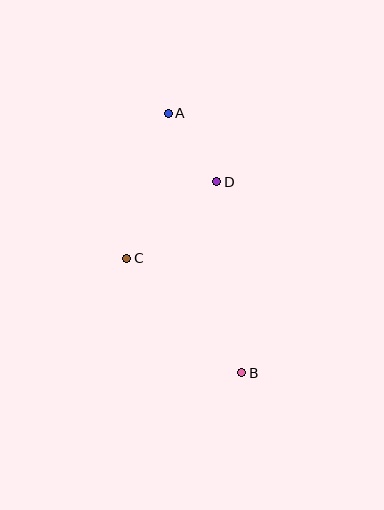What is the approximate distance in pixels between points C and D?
The distance between C and D is approximately 118 pixels.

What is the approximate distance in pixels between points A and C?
The distance between A and C is approximately 151 pixels.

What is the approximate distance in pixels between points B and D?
The distance between B and D is approximately 193 pixels.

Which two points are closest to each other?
Points A and D are closest to each other.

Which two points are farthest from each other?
Points A and B are farthest from each other.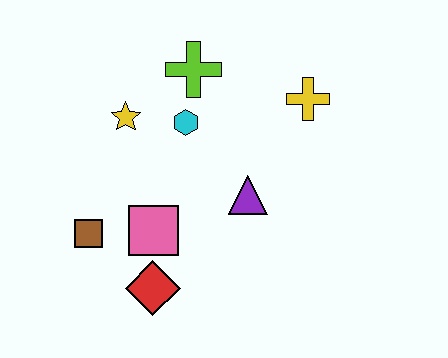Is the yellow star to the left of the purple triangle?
Yes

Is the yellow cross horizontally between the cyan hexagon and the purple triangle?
No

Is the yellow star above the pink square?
Yes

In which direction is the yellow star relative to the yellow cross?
The yellow star is to the left of the yellow cross.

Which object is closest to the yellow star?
The cyan hexagon is closest to the yellow star.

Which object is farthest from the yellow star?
The yellow cross is farthest from the yellow star.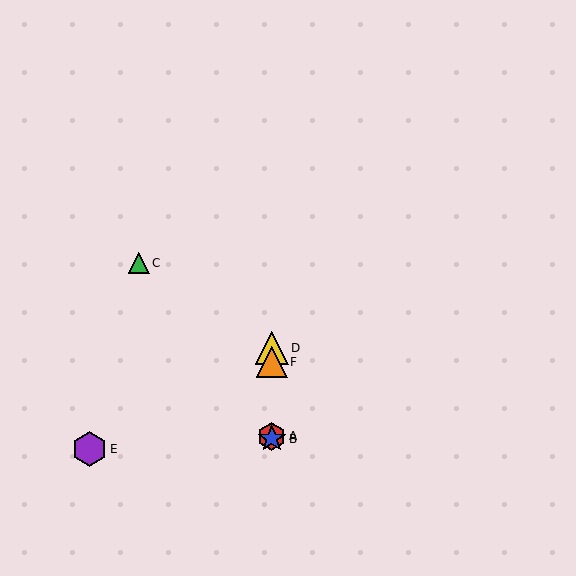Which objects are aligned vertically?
Objects A, B, D, F are aligned vertically.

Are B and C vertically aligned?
No, B is at x≈272 and C is at x≈139.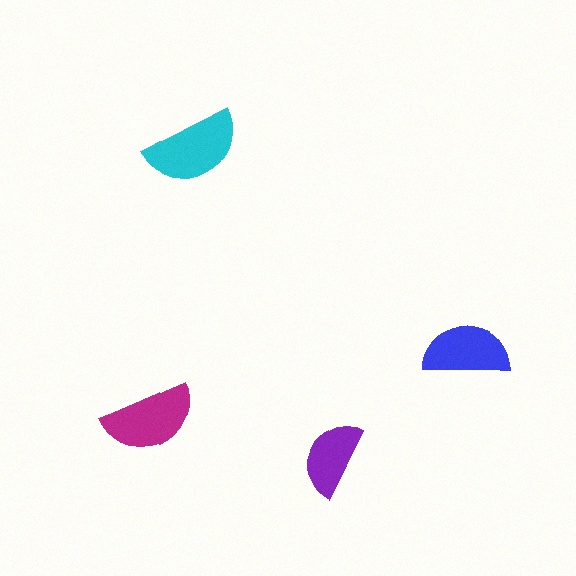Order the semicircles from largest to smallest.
the cyan one, the magenta one, the blue one, the purple one.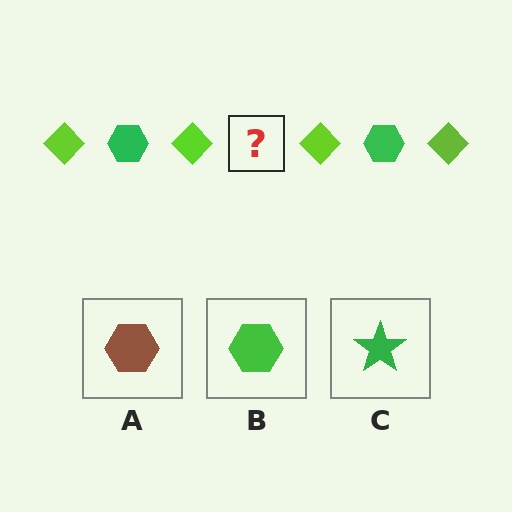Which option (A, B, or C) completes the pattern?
B.